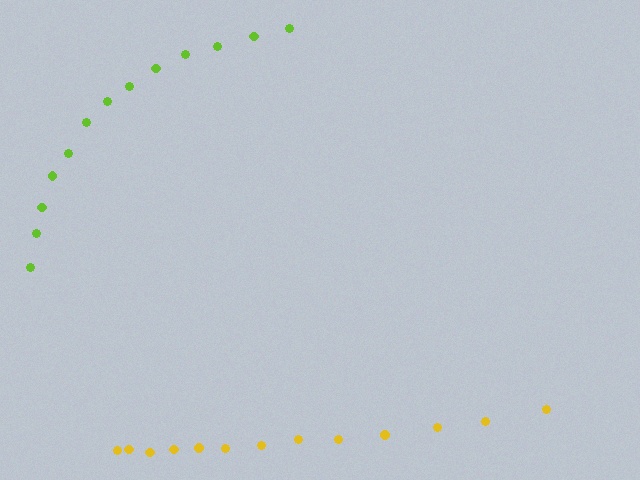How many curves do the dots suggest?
There are 2 distinct paths.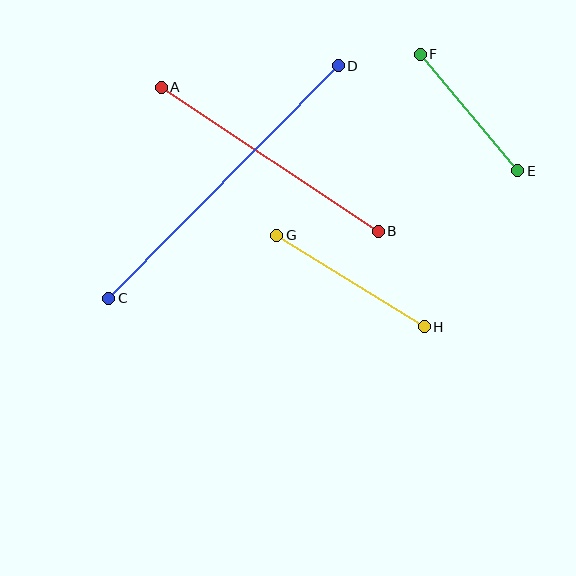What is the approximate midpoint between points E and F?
The midpoint is at approximately (469, 112) pixels.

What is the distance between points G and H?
The distance is approximately 173 pixels.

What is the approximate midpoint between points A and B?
The midpoint is at approximately (270, 159) pixels.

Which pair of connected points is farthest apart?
Points C and D are farthest apart.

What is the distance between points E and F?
The distance is approximately 152 pixels.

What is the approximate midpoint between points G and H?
The midpoint is at approximately (351, 281) pixels.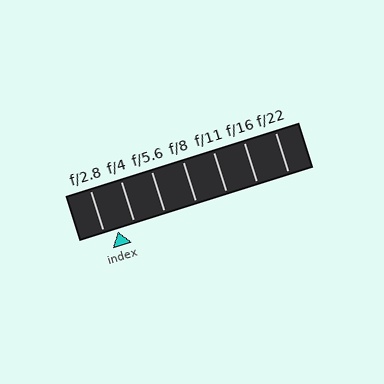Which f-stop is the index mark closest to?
The index mark is closest to f/2.8.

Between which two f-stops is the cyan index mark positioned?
The index mark is between f/2.8 and f/4.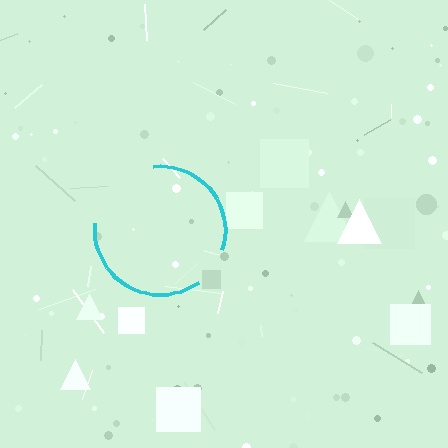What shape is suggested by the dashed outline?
The dashed outline suggests a circle.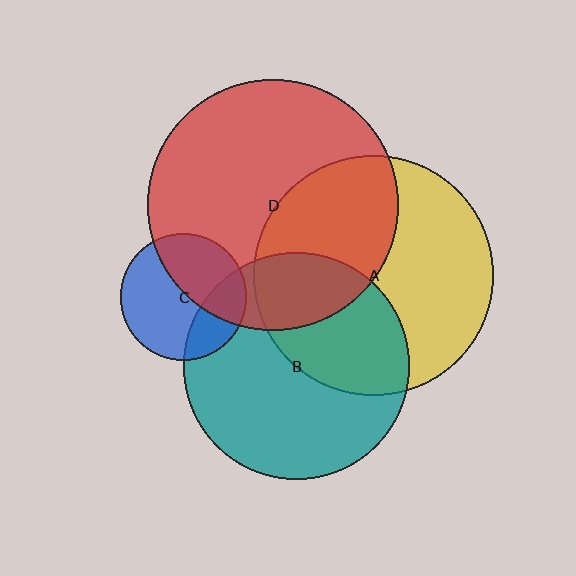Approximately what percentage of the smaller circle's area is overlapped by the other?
Approximately 40%.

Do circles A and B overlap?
Yes.